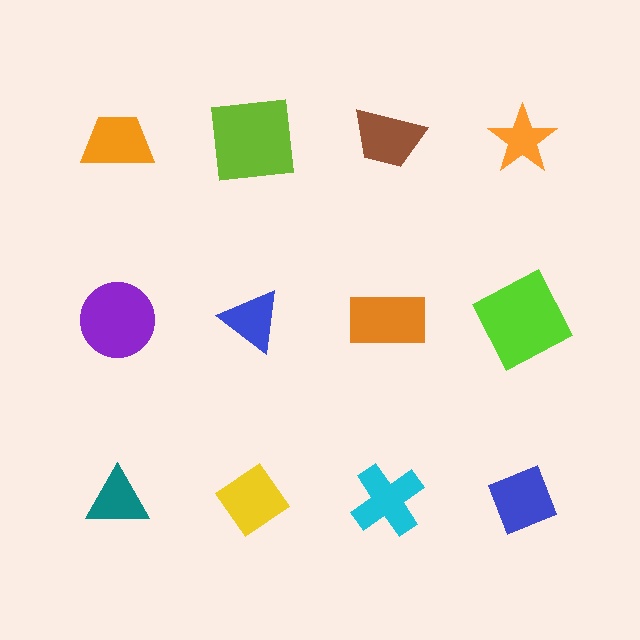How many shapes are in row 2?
4 shapes.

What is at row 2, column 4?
A lime square.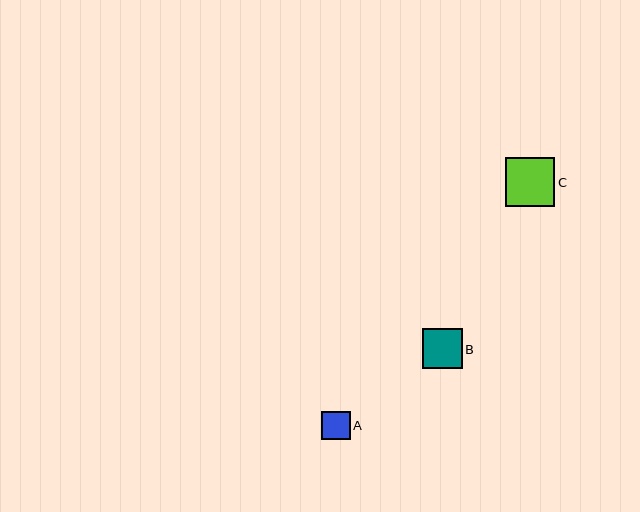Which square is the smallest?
Square A is the smallest with a size of approximately 29 pixels.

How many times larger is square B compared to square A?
Square B is approximately 1.4 times the size of square A.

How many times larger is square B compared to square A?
Square B is approximately 1.4 times the size of square A.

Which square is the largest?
Square C is the largest with a size of approximately 49 pixels.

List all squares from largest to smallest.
From largest to smallest: C, B, A.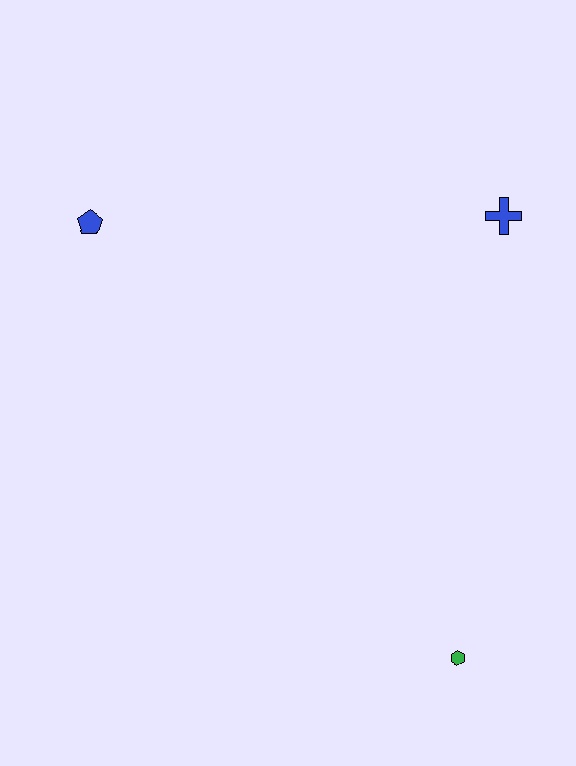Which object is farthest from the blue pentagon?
The green hexagon is farthest from the blue pentagon.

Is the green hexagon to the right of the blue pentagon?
Yes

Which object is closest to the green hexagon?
The blue cross is closest to the green hexagon.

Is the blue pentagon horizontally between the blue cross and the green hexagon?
No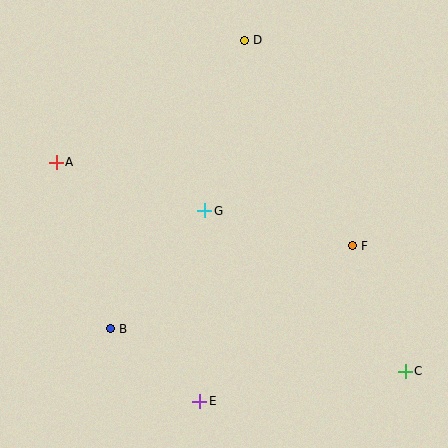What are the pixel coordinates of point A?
Point A is at (56, 162).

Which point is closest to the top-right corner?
Point D is closest to the top-right corner.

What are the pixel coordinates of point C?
Point C is at (405, 371).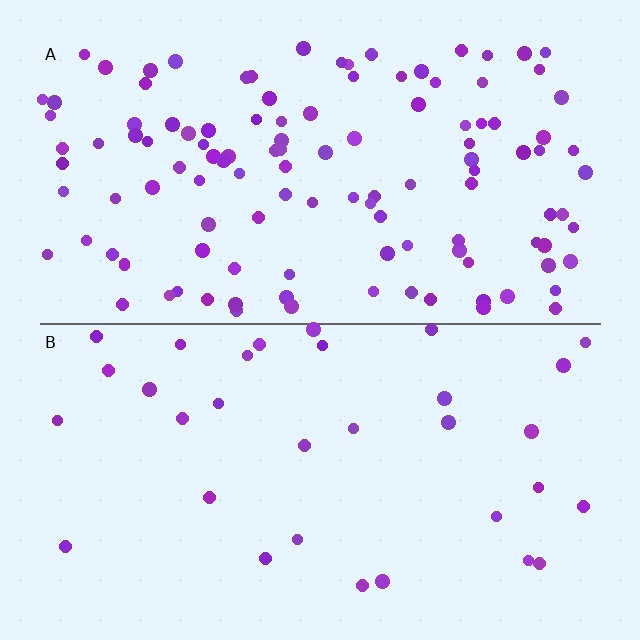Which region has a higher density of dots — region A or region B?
A (the top).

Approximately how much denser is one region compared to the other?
Approximately 3.7× — region A over region B.